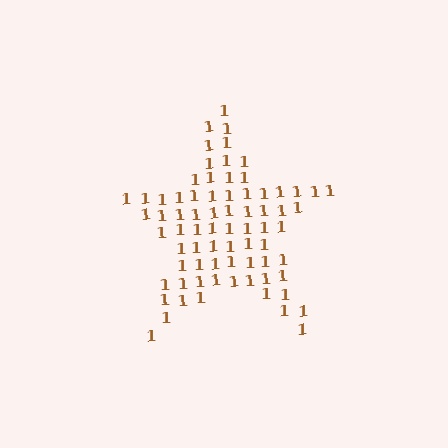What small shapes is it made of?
It is made of small digit 1's.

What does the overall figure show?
The overall figure shows a star.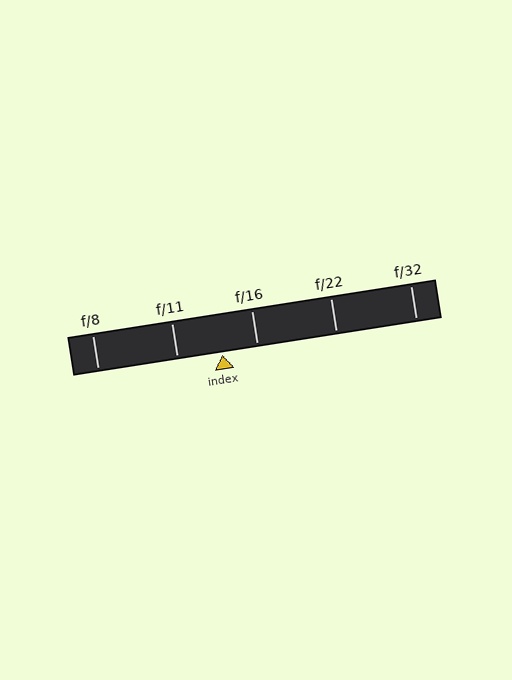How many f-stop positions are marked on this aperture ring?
There are 5 f-stop positions marked.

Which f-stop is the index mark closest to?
The index mark is closest to f/16.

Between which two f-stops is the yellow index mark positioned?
The index mark is between f/11 and f/16.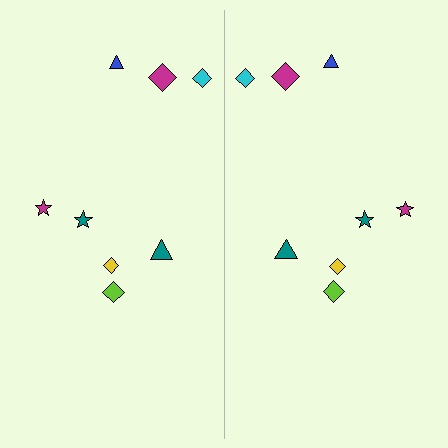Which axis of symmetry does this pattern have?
The pattern has a vertical axis of symmetry running through the center of the image.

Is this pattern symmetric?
Yes, this pattern has bilateral (reflection) symmetry.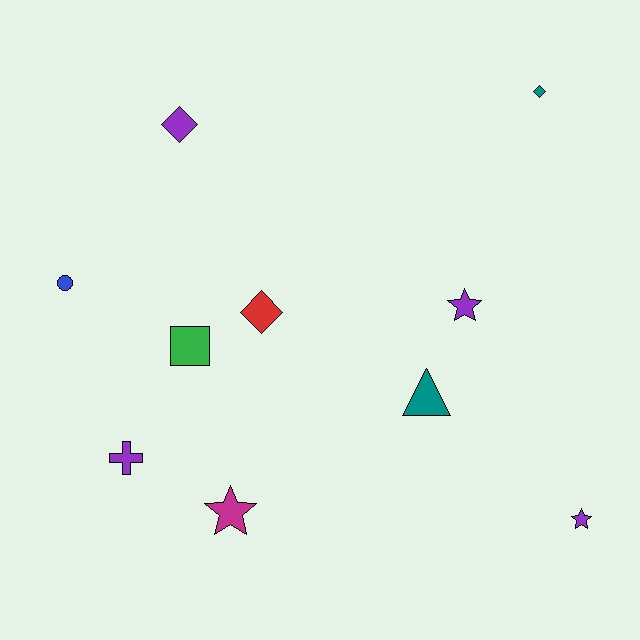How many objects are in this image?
There are 10 objects.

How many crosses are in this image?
There is 1 cross.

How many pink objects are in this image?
There are no pink objects.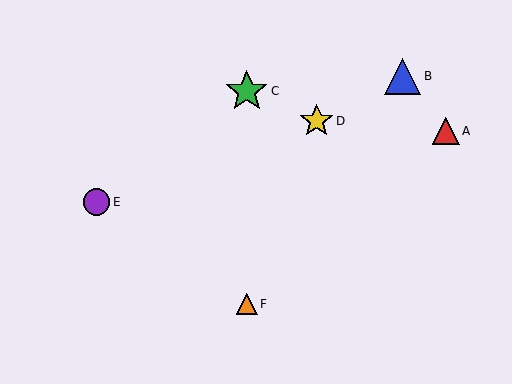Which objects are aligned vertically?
Objects C, F are aligned vertically.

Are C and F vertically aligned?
Yes, both are at x≈247.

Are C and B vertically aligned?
No, C is at x≈247 and B is at x≈403.